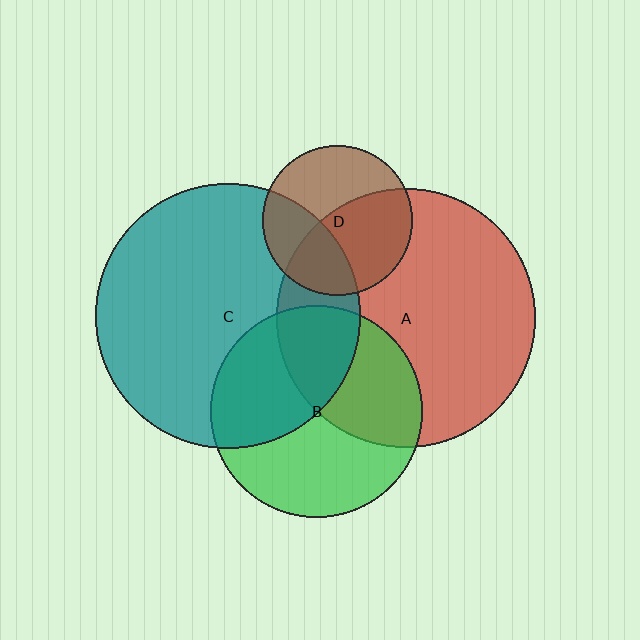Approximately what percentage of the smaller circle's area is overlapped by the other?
Approximately 20%.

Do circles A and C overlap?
Yes.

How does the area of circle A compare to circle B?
Approximately 1.5 times.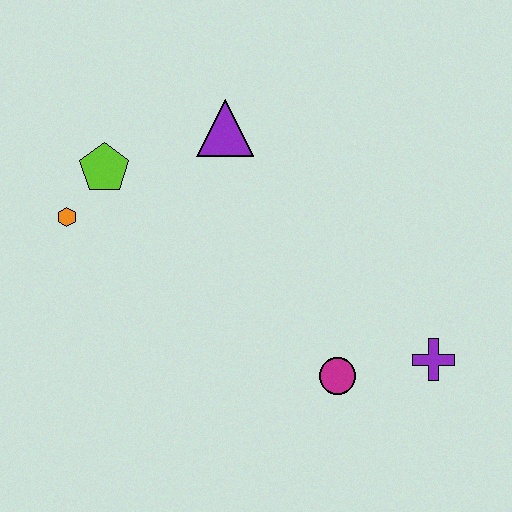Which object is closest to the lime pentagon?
The orange hexagon is closest to the lime pentagon.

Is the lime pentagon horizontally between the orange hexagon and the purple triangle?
Yes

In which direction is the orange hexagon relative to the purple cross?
The orange hexagon is to the left of the purple cross.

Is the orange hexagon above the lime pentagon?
No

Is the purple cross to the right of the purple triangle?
Yes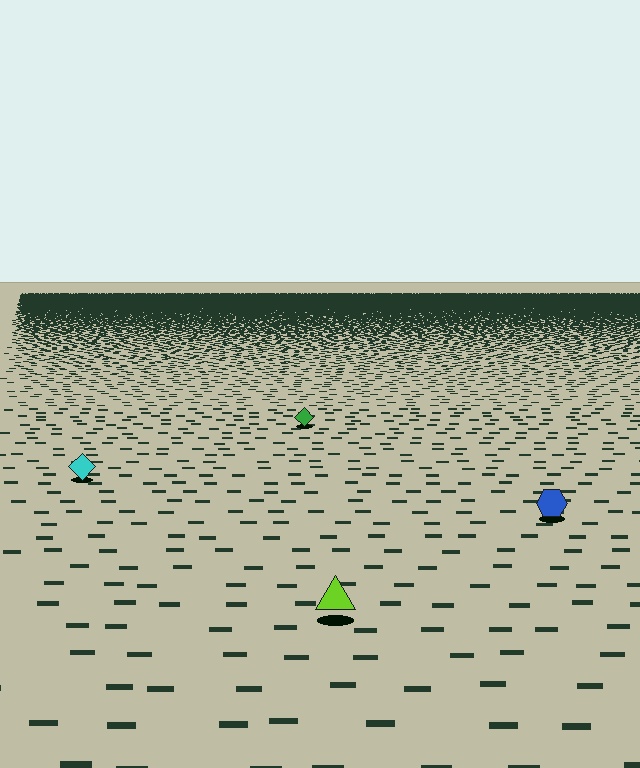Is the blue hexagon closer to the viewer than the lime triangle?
No. The lime triangle is closer — you can tell from the texture gradient: the ground texture is coarser near it.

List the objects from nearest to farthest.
From nearest to farthest: the lime triangle, the blue hexagon, the cyan diamond, the green diamond.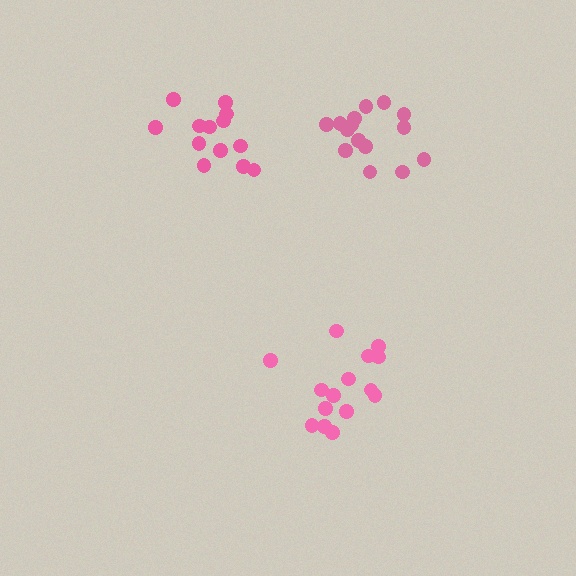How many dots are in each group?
Group 1: 15 dots, Group 2: 15 dots, Group 3: 13 dots (43 total).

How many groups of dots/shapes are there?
There are 3 groups.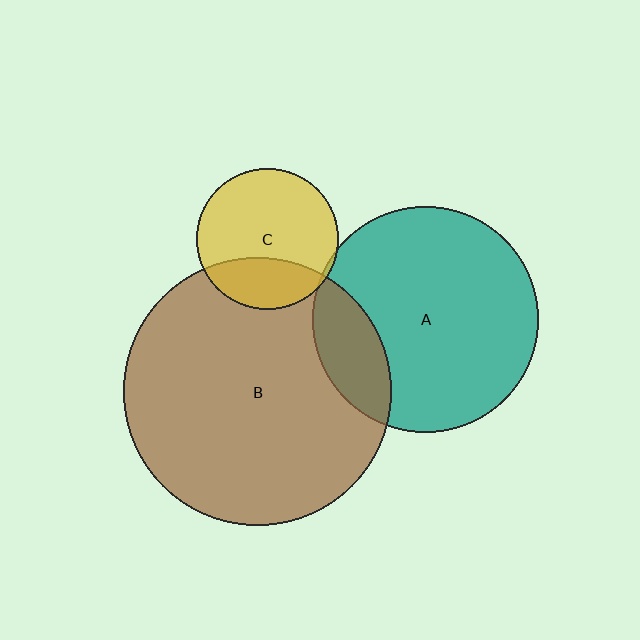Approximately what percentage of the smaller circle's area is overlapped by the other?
Approximately 5%.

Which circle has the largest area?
Circle B (brown).